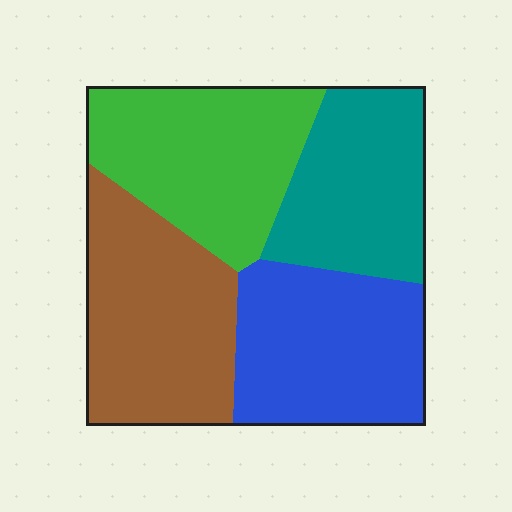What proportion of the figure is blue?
Blue takes up about one quarter (1/4) of the figure.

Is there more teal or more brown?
Brown.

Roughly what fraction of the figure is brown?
Brown covers 27% of the figure.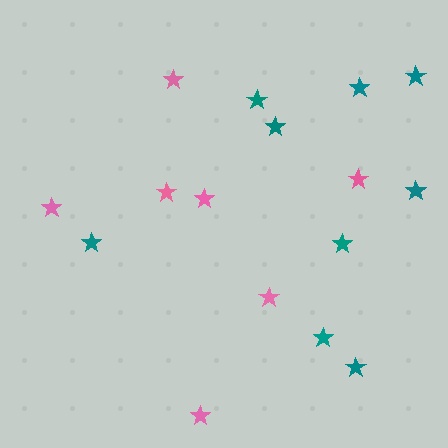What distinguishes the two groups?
There are 2 groups: one group of teal stars (9) and one group of pink stars (7).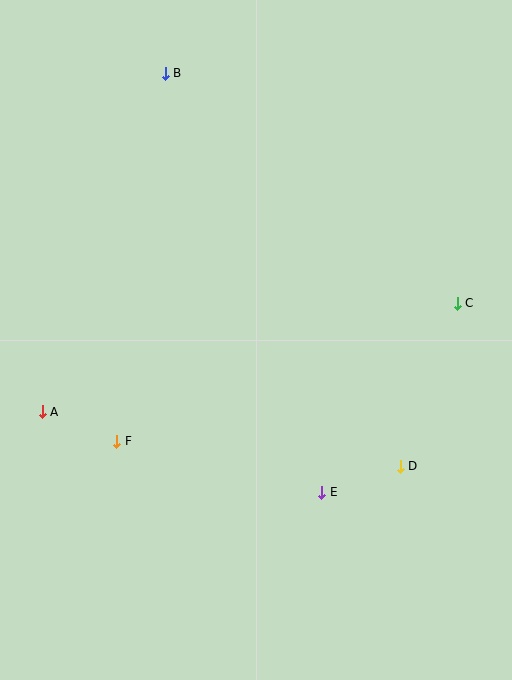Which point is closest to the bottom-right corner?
Point D is closest to the bottom-right corner.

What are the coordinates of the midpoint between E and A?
The midpoint between E and A is at (182, 452).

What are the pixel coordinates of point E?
Point E is at (322, 492).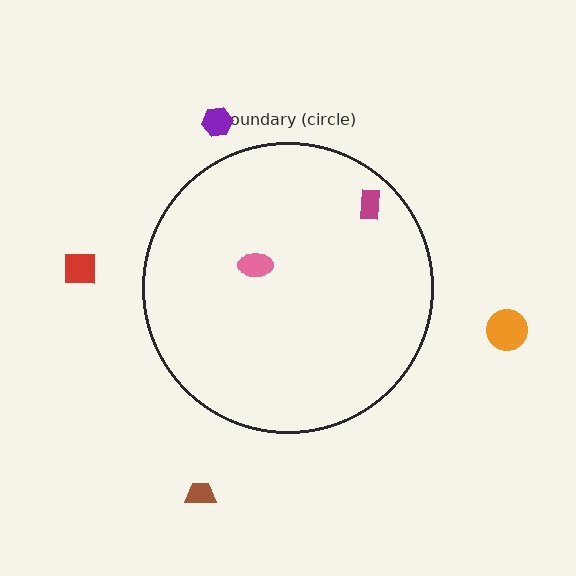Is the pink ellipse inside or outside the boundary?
Inside.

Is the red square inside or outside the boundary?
Outside.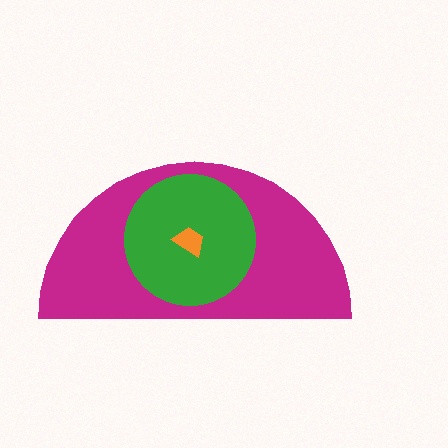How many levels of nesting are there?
3.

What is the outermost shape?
The magenta semicircle.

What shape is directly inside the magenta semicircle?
The green circle.